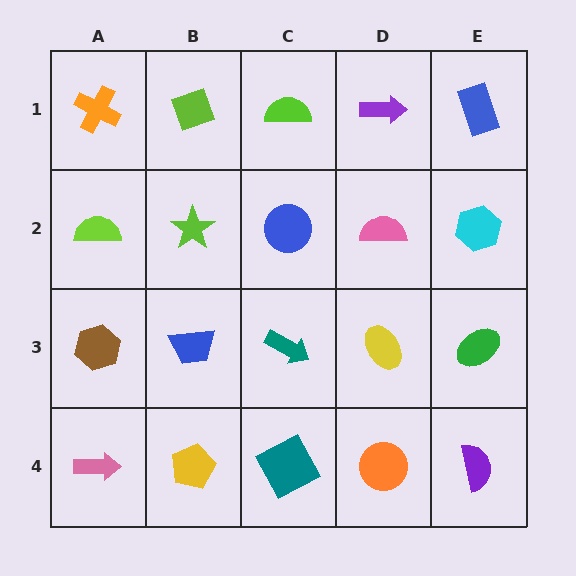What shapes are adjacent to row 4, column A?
A brown hexagon (row 3, column A), a yellow pentagon (row 4, column B).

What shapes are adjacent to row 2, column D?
A purple arrow (row 1, column D), a yellow ellipse (row 3, column D), a blue circle (row 2, column C), a cyan hexagon (row 2, column E).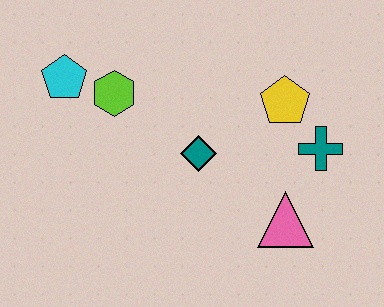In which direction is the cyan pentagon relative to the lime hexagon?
The cyan pentagon is to the left of the lime hexagon.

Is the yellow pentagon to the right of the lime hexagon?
Yes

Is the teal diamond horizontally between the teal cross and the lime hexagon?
Yes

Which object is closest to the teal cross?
The yellow pentagon is closest to the teal cross.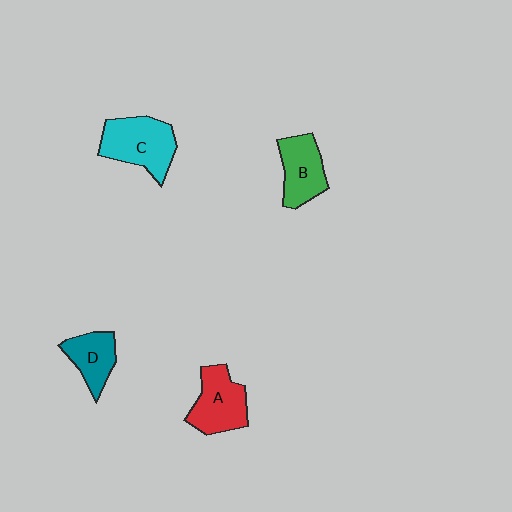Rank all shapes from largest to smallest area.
From largest to smallest: C (cyan), A (red), B (green), D (teal).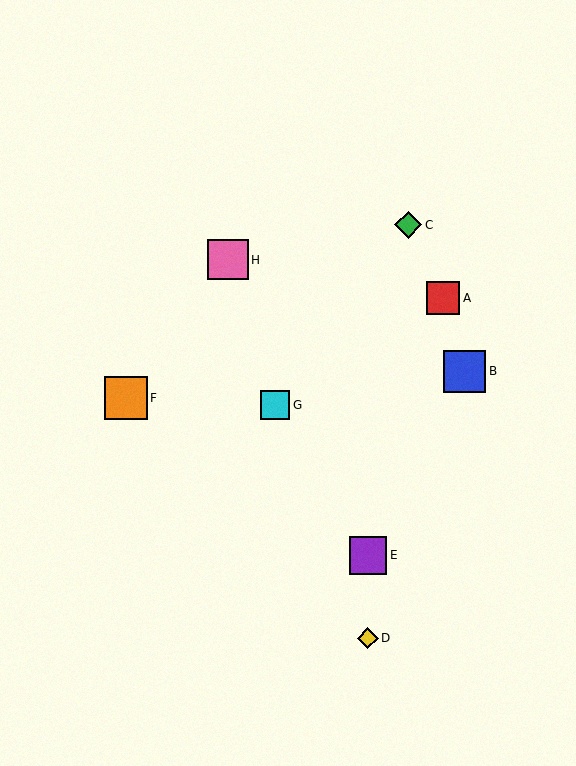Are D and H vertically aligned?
No, D is at x≈368 and H is at x≈228.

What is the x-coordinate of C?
Object C is at x≈408.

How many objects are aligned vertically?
2 objects (D, E) are aligned vertically.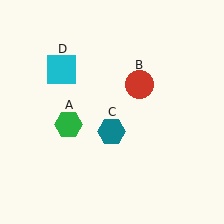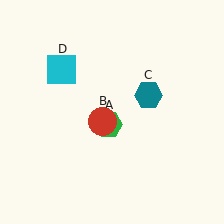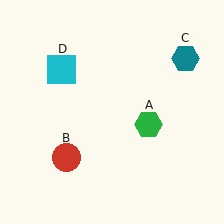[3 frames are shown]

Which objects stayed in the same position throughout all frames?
Cyan square (object D) remained stationary.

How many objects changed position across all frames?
3 objects changed position: green hexagon (object A), red circle (object B), teal hexagon (object C).